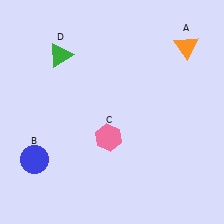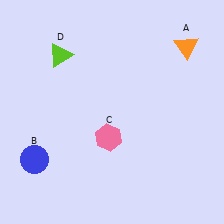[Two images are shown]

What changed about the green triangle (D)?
In Image 1, D is green. In Image 2, it changed to lime.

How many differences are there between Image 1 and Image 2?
There is 1 difference between the two images.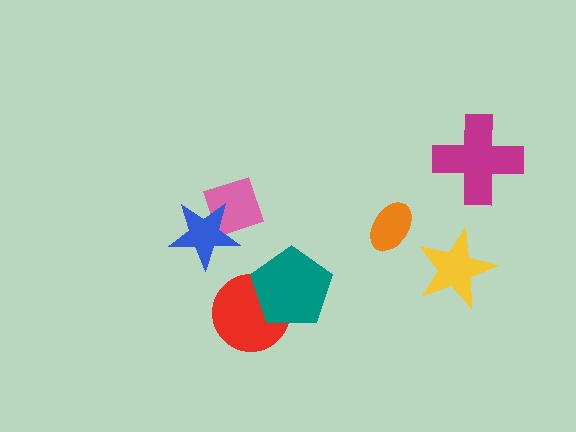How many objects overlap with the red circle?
1 object overlaps with the red circle.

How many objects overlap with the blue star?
1 object overlaps with the blue star.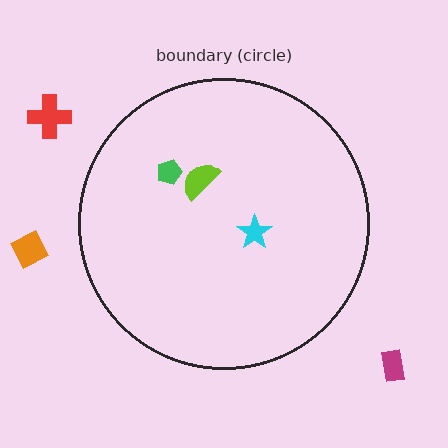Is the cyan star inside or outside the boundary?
Inside.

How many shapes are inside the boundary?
3 inside, 3 outside.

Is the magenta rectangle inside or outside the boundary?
Outside.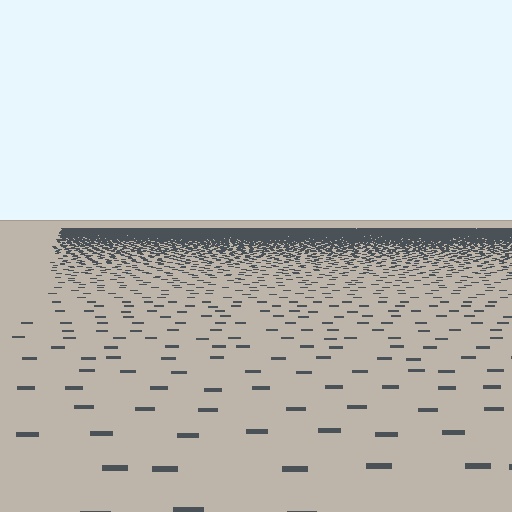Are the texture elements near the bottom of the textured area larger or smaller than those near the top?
Larger. Near the bottom, elements are closer to the viewer and appear at a bigger on-screen size.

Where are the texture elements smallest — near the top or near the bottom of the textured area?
Near the top.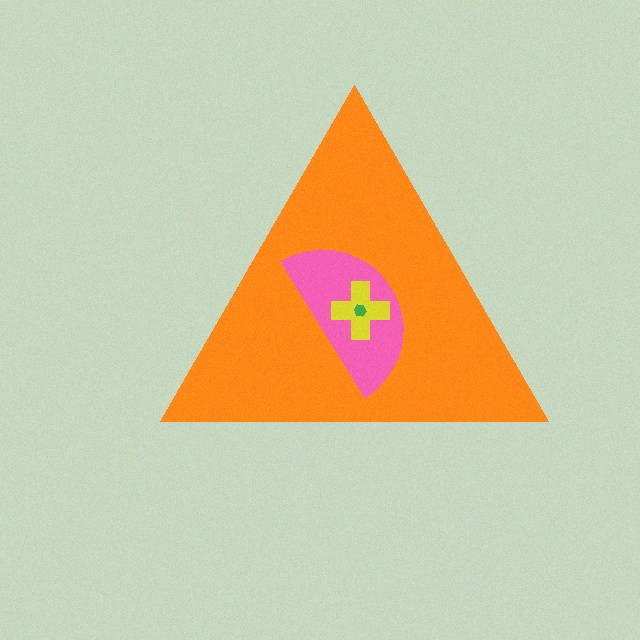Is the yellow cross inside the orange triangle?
Yes.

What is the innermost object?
The green hexagon.